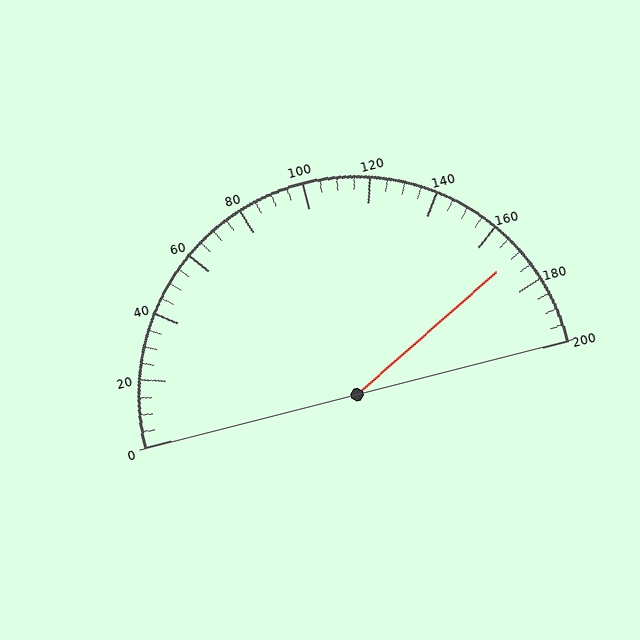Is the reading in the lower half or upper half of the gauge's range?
The reading is in the upper half of the range (0 to 200).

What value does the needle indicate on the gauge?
The needle indicates approximately 170.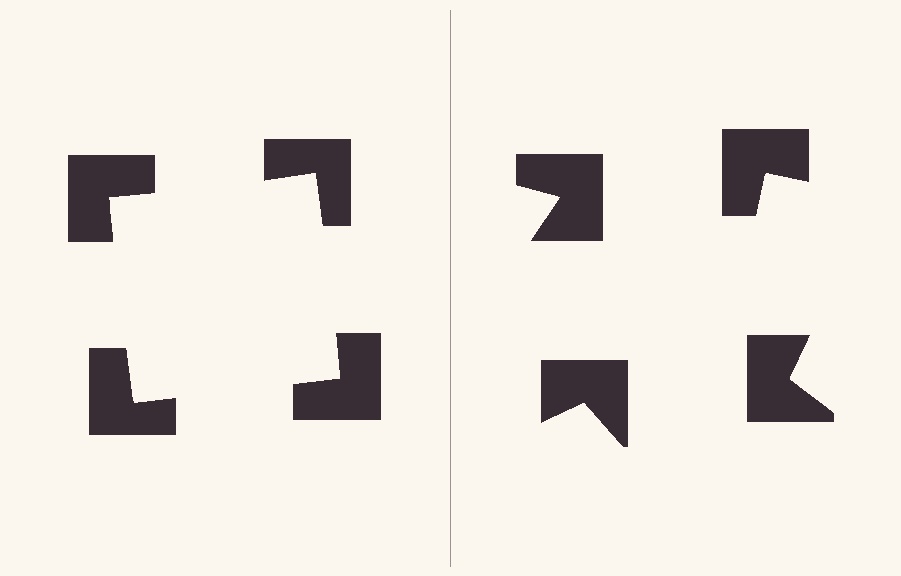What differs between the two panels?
The notched squares are positioned identically on both sides; only the wedge orientations differ. On the left they align to a square; on the right they are misaligned.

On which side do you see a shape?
An illusory square appears on the left side. On the right side the wedge cuts are rotated, so no coherent shape forms.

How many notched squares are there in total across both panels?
8 — 4 on each side.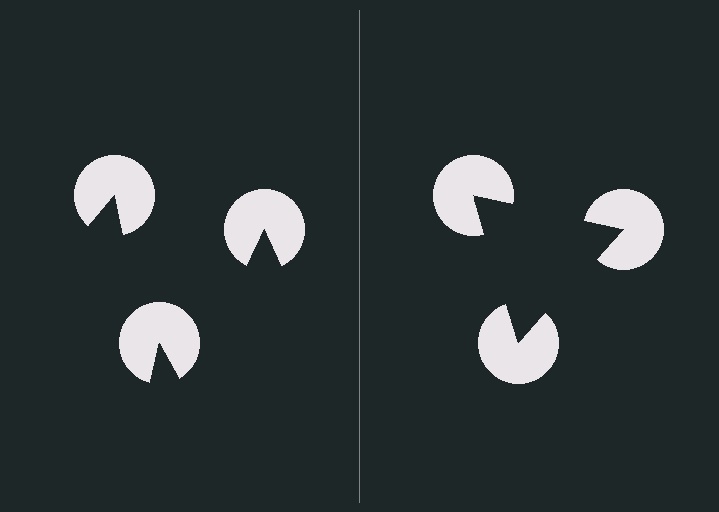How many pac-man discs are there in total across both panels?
6 — 3 on each side.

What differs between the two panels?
The pac-man discs are positioned identically on both sides; only the wedge orientations differ. On the right they align to a triangle; on the left they are misaligned.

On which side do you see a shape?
An illusory triangle appears on the right side. On the left side the wedge cuts are rotated, so no coherent shape forms.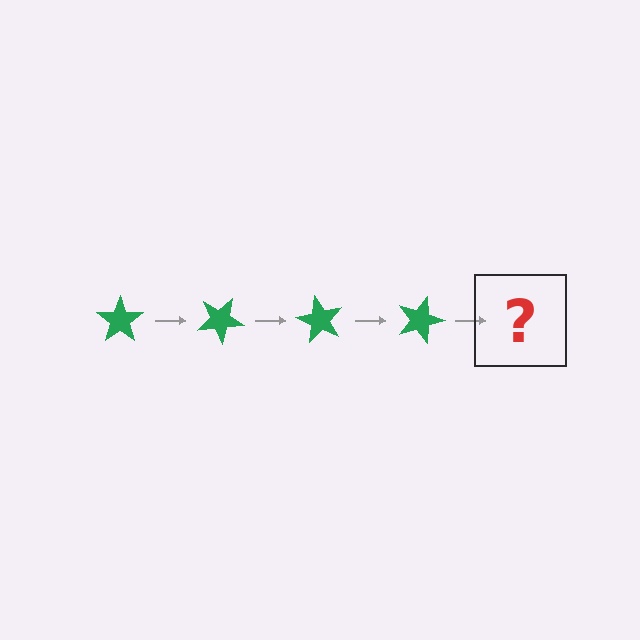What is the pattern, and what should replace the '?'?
The pattern is that the star rotates 30 degrees each step. The '?' should be a green star rotated 120 degrees.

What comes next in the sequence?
The next element should be a green star rotated 120 degrees.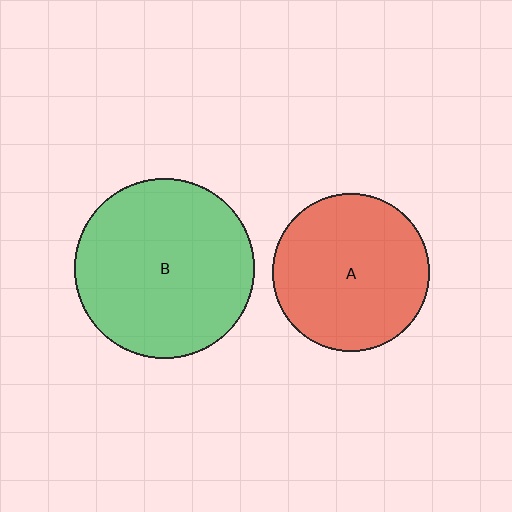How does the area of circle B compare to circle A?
Approximately 1.3 times.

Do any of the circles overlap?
No, none of the circles overlap.